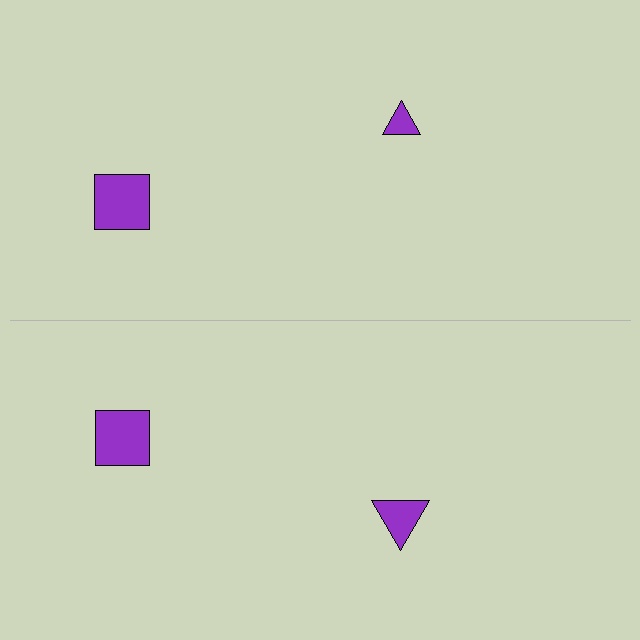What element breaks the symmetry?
The purple triangle on the bottom side has a different size than its mirror counterpart.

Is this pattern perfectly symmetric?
No, the pattern is not perfectly symmetric. The purple triangle on the bottom side has a different size than its mirror counterpart.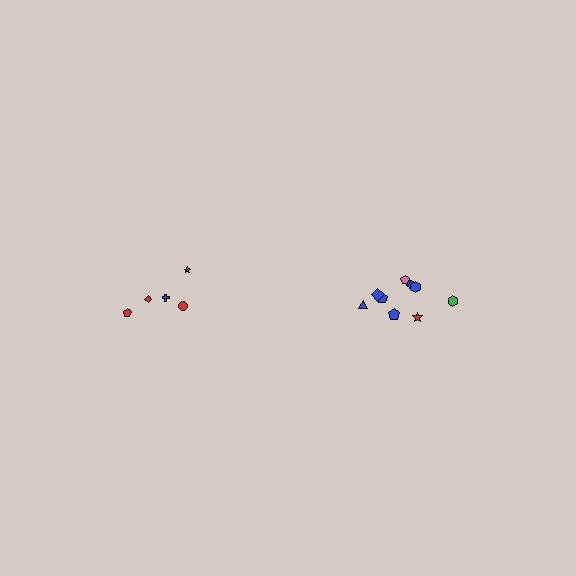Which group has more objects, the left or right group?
The right group.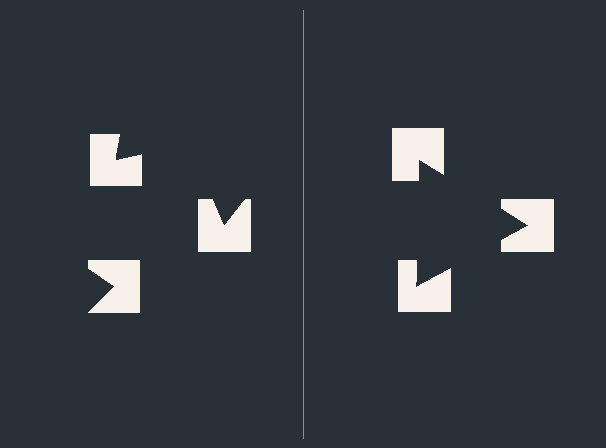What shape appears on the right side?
An illusory triangle.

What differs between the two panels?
The notched squares are positioned identically on both sides; only the wedge orientations differ. On the right they align to a triangle; on the left they are misaligned.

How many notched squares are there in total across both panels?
6 — 3 on each side.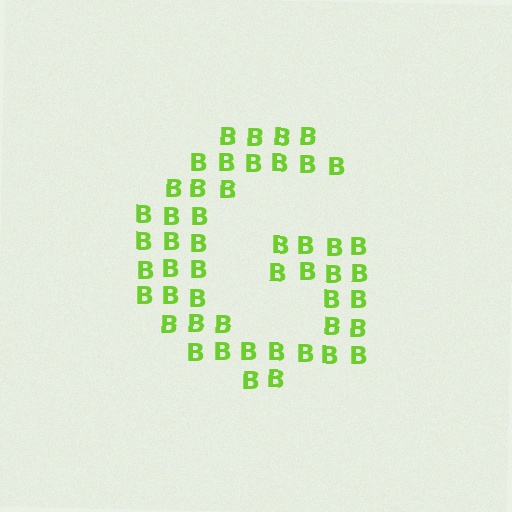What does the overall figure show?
The overall figure shows the letter G.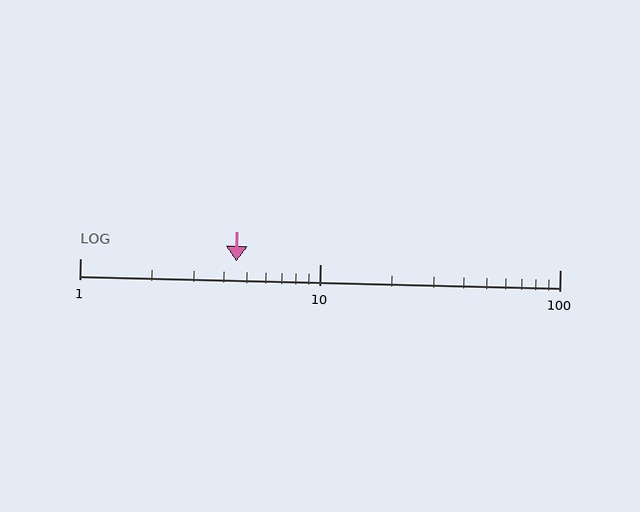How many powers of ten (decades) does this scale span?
The scale spans 2 decades, from 1 to 100.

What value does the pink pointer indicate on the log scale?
The pointer indicates approximately 4.5.